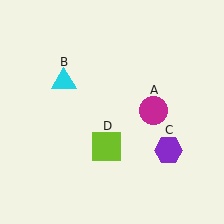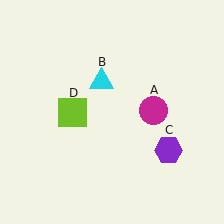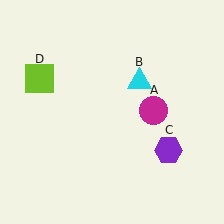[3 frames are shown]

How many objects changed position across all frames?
2 objects changed position: cyan triangle (object B), lime square (object D).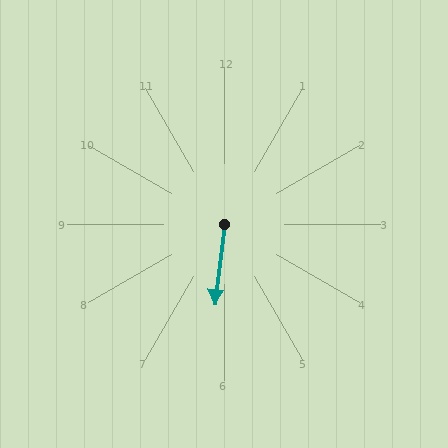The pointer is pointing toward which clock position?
Roughly 6 o'clock.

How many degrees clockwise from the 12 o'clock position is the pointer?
Approximately 187 degrees.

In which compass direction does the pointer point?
South.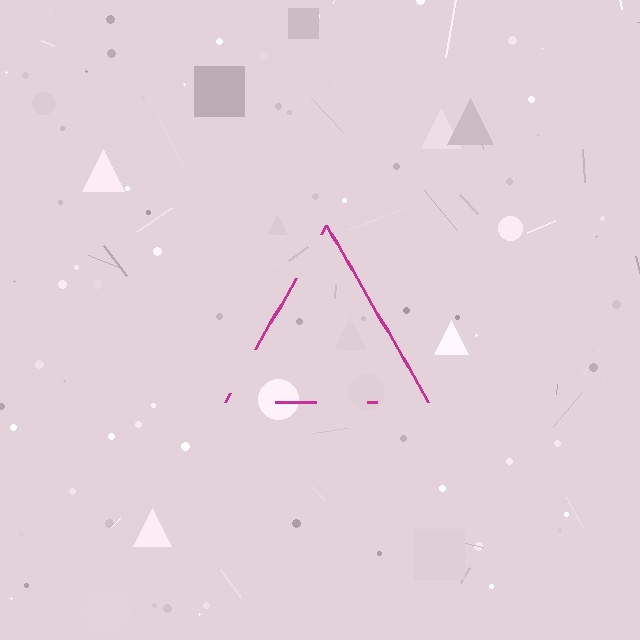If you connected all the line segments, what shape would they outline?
They would outline a triangle.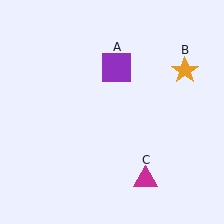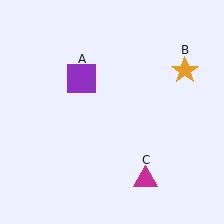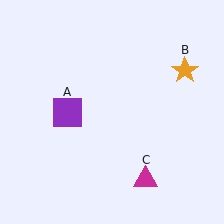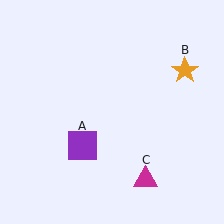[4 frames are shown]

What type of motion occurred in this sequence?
The purple square (object A) rotated counterclockwise around the center of the scene.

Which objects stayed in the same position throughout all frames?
Orange star (object B) and magenta triangle (object C) remained stationary.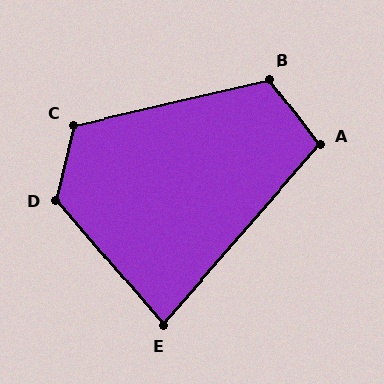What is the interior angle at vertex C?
Approximately 116 degrees (obtuse).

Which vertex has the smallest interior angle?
E, at approximately 82 degrees.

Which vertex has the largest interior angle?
D, at approximately 126 degrees.